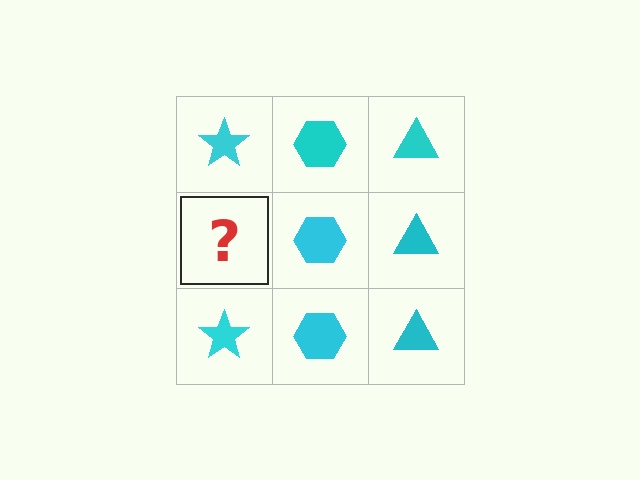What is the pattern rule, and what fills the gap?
The rule is that each column has a consistent shape. The gap should be filled with a cyan star.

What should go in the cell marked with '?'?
The missing cell should contain a cyan star.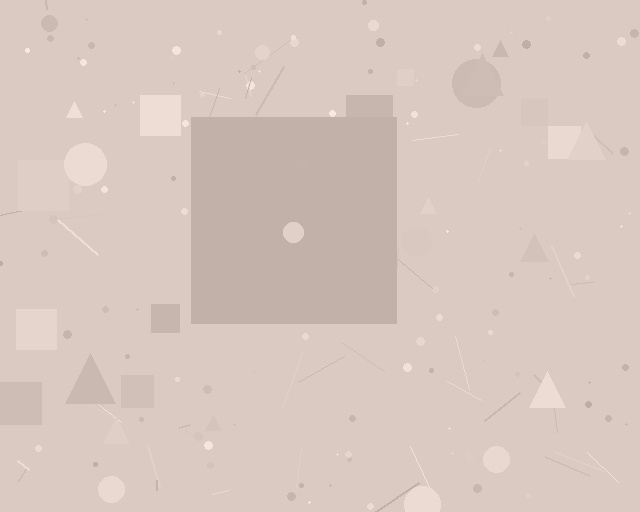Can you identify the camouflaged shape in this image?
The camouflaged shape is a square.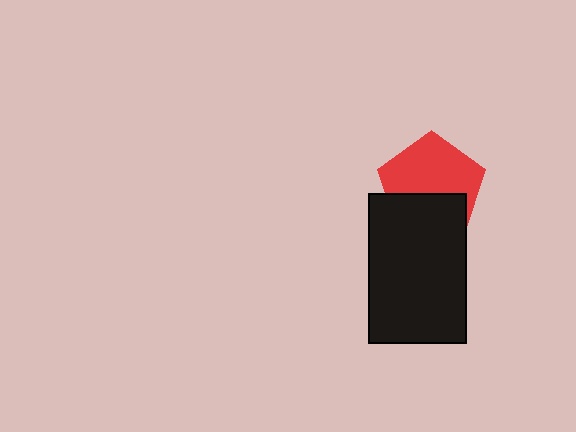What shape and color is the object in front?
The object in front is a black rectangle.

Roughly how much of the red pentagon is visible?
About half of it is visible (roughly 61%).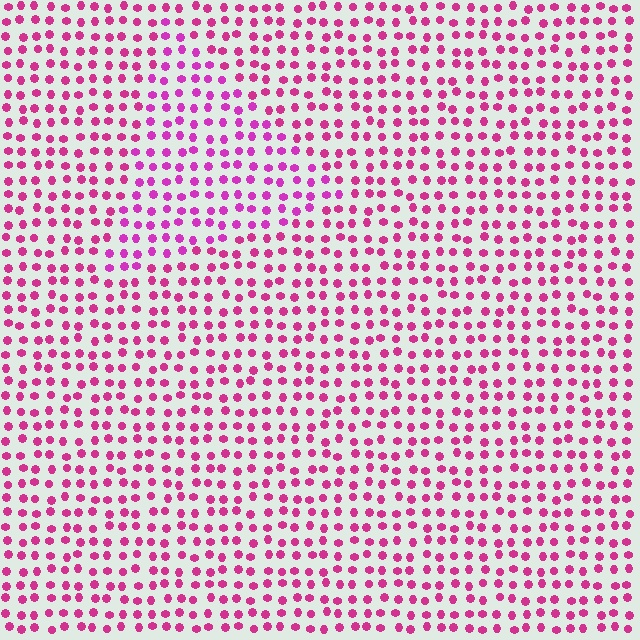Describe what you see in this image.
The image is filled with small magenta elements in a uniform arrangement. A triangle-shaped region is visible where the elements are tinted to a slightly different hue, forming a subtle color boundary.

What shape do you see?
I see a triangle.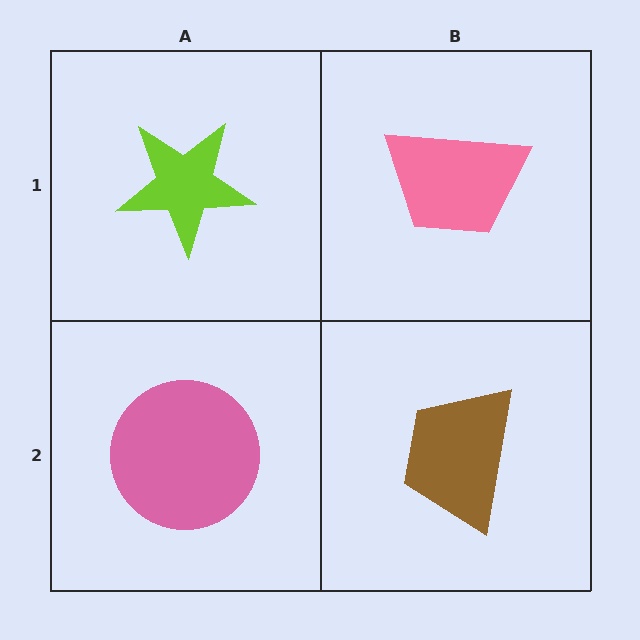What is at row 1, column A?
A lime star.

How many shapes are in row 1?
2 shapes.